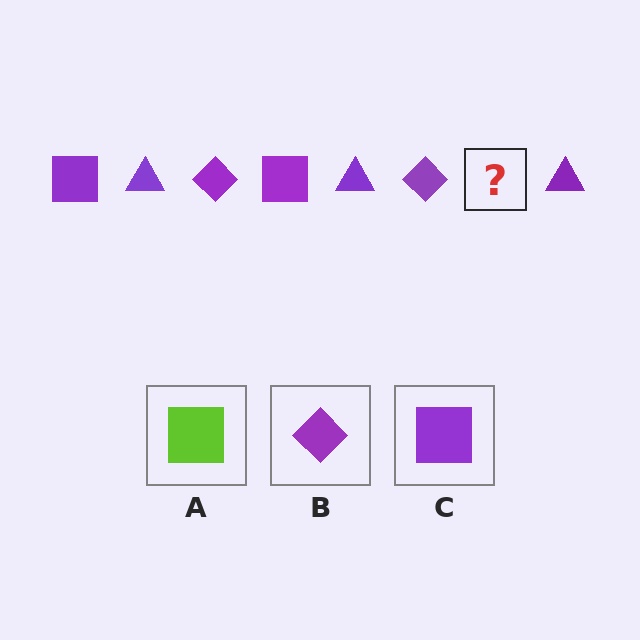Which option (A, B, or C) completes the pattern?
C.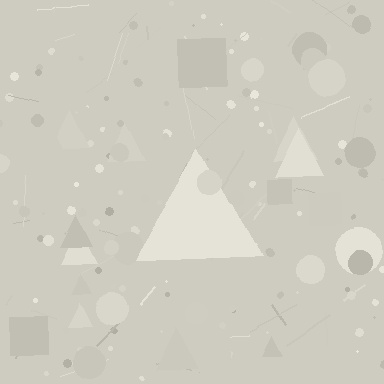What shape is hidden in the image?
A triangle is hidden in the image.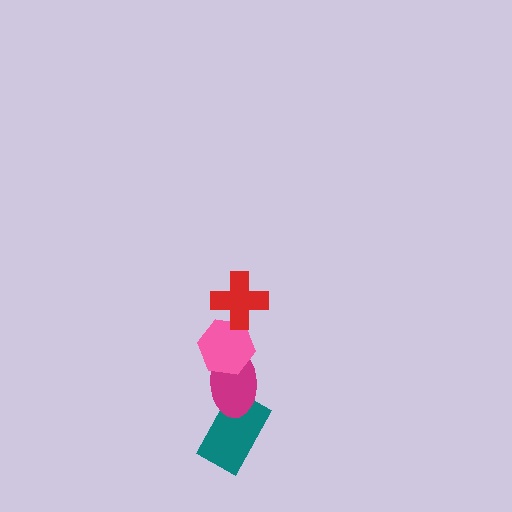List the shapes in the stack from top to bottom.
From top to bottom: the red cross, the pink hexagon, the magenta ellipse, the teal rectangle.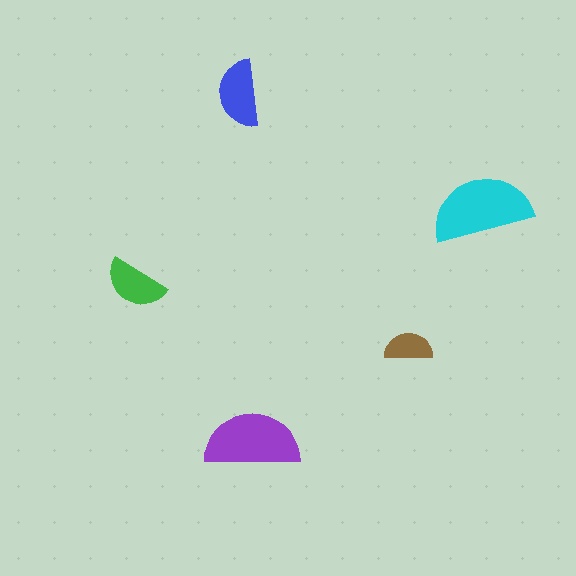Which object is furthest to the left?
The green semicircle is leftmost.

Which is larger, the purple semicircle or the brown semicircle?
The purple one.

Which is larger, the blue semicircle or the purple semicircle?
The purple one.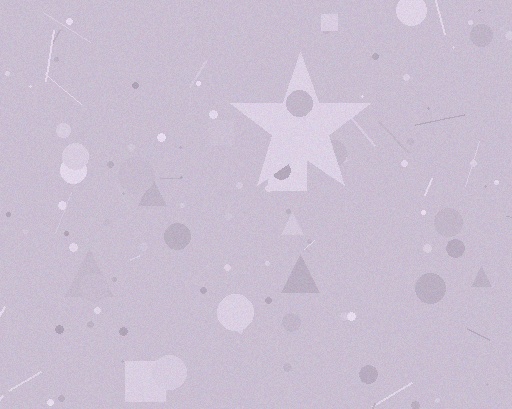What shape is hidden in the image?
A star is hidden in the image.